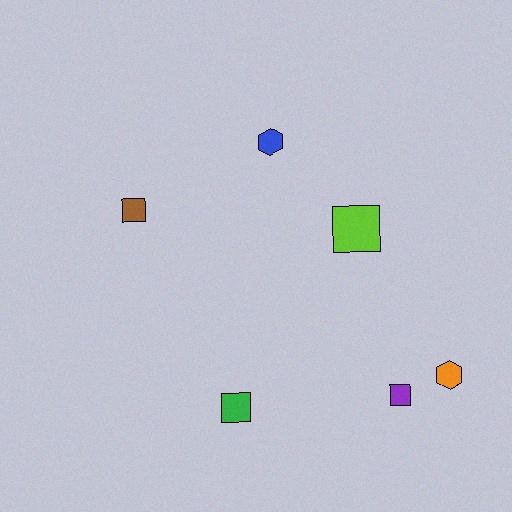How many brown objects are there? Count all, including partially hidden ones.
There is 1 brown object.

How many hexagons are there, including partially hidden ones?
There are 2 hexagons.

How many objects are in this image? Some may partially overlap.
There are 6 objects.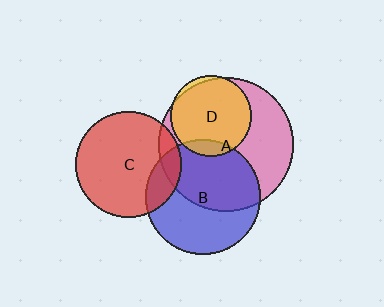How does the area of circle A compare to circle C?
Approximately 1.6 times.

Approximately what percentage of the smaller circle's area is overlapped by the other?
Approximately 15%.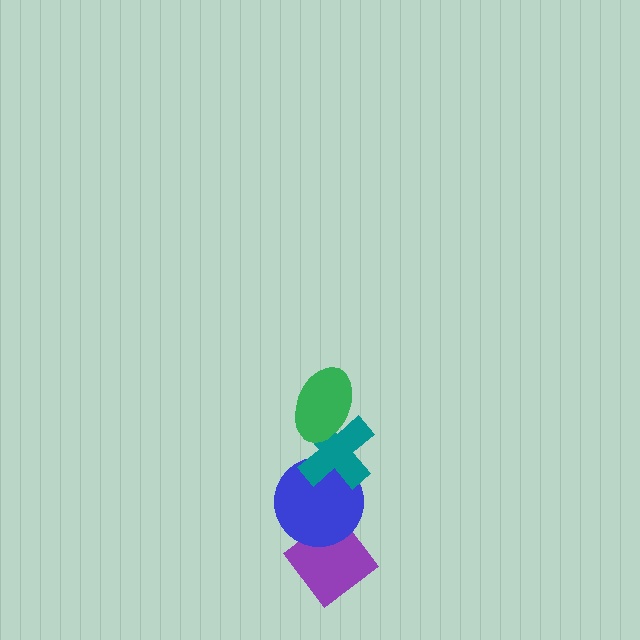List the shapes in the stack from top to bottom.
From top to bottom: the green ellipse, the teal cross, the blue circle, the purple diamond.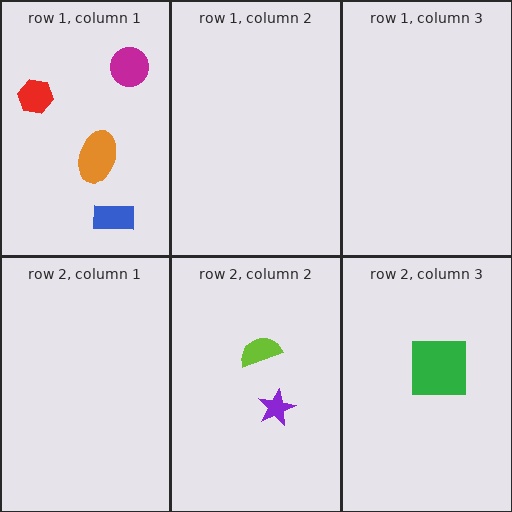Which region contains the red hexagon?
The row 1, column 1 region.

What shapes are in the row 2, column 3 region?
The green square.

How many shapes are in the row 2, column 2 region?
2.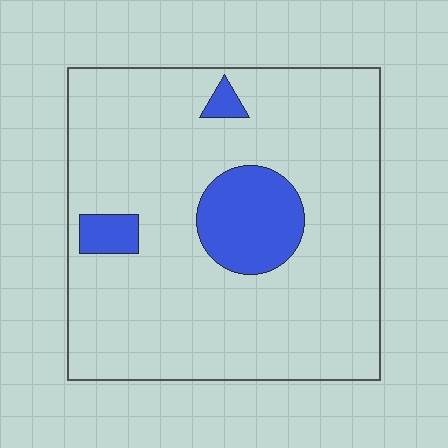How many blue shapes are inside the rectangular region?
3.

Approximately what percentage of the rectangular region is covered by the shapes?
Approximately 15%.